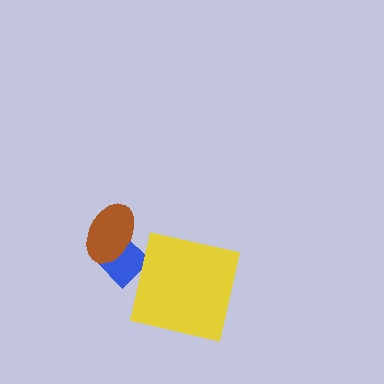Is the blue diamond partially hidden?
Yes, it is partially covered by another shape.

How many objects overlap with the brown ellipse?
1 object overlaps with the brown ellipse.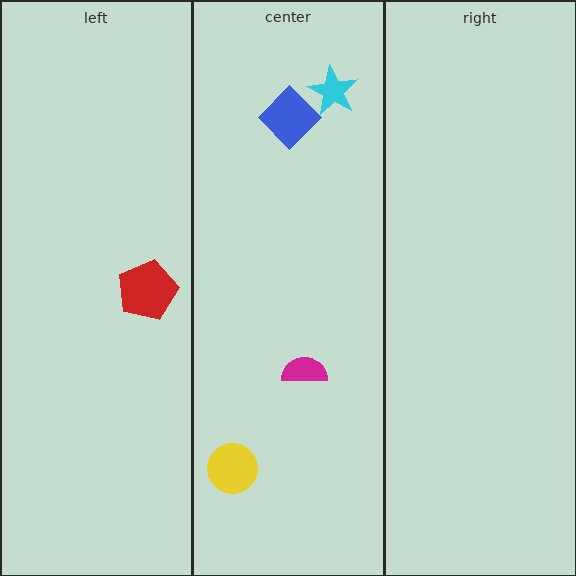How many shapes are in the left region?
1.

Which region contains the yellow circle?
The center region.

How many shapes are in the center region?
4.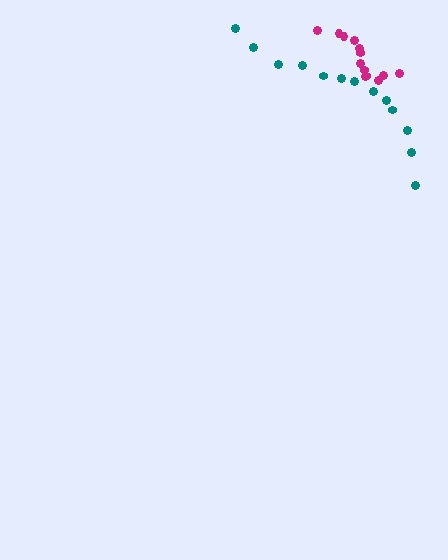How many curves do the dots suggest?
There are 2 distinct paths.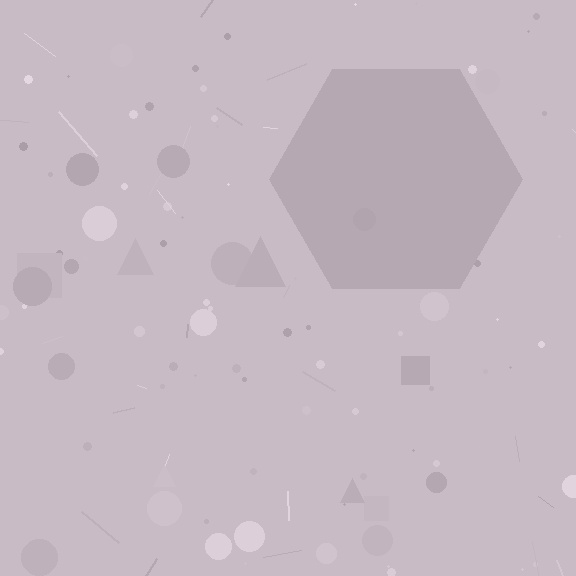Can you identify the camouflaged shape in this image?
The camouflaged shape is a hexagon.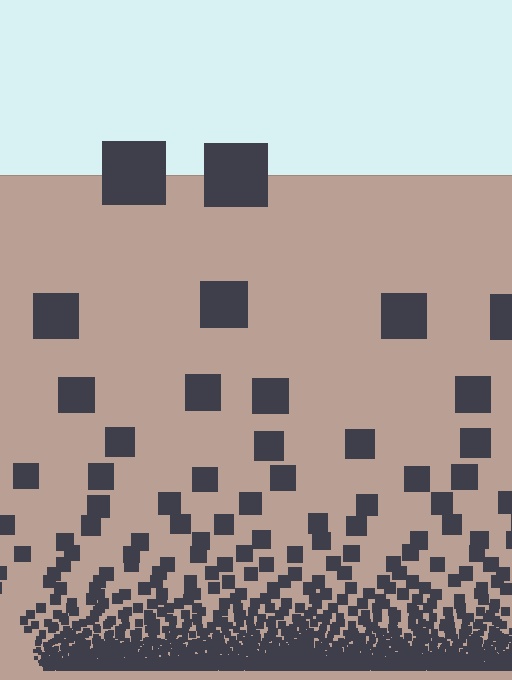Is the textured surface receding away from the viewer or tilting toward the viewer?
The surface appears to tilt toward the viewer. Texture elements get larger and sparser toward the top.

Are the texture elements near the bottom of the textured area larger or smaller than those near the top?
Smaller. The gradient is inverted — elements near the bottom are smaller and denser.